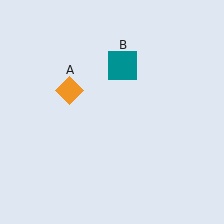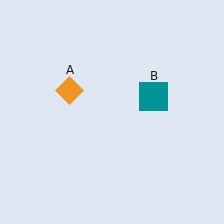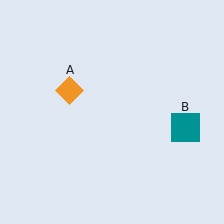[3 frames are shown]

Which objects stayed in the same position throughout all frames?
Orange diamond (object A) remained stationary.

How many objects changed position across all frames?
1 object changed position: teal square (object B).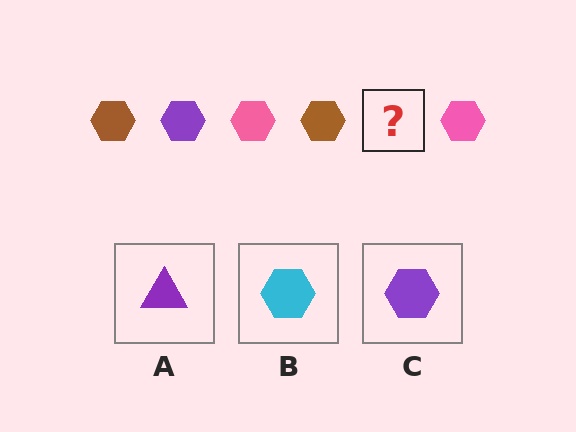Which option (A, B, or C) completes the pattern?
C.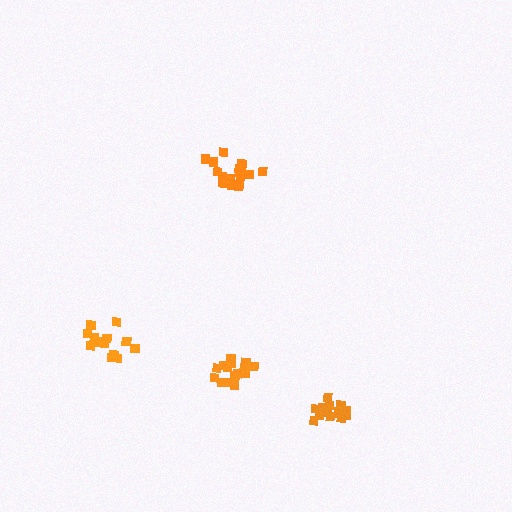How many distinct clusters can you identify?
There are 4 distinct clusters.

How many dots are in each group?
Group 1: 18 dots, Group 2: 13 dots, Group 3: 16 dots, Group 4: 17 dots (64 total).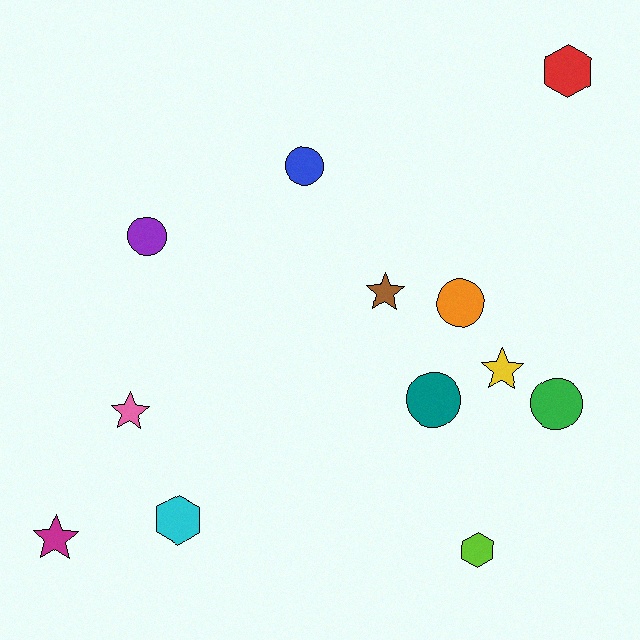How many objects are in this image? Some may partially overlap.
There are 12 objects.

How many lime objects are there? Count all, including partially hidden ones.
There is 1 lime object.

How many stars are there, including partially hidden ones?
There are 4 stars.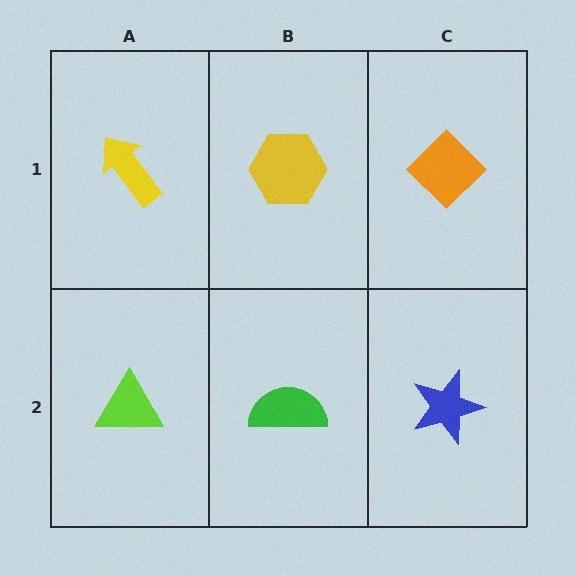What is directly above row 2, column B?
A yellow hexagon.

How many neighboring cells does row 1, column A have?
2.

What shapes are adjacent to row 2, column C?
An orange diamond (row 1, column C), a green semicircle (row 2, column B).